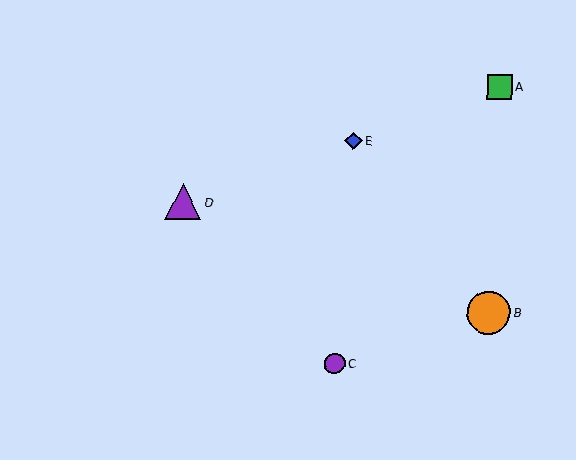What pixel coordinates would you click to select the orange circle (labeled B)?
Click at (488, 313) to select the orange circle B.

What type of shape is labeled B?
Shape B is an orange circle.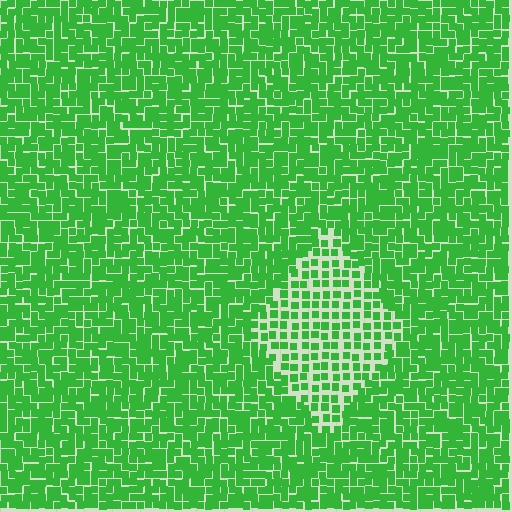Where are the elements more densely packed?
The elements are more densely packed outside the diamond boundary.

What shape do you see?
I see a diamond.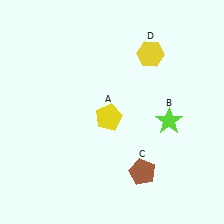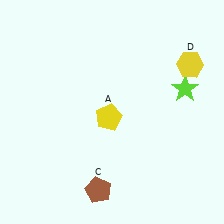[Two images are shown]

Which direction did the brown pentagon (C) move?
The brown pentagon (C) moved left.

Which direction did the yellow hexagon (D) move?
The yellow hexagon (D) moved right.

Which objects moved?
The objects that moved are: the lime star (B), the brown pentagon (C), the yellow hexagon (D).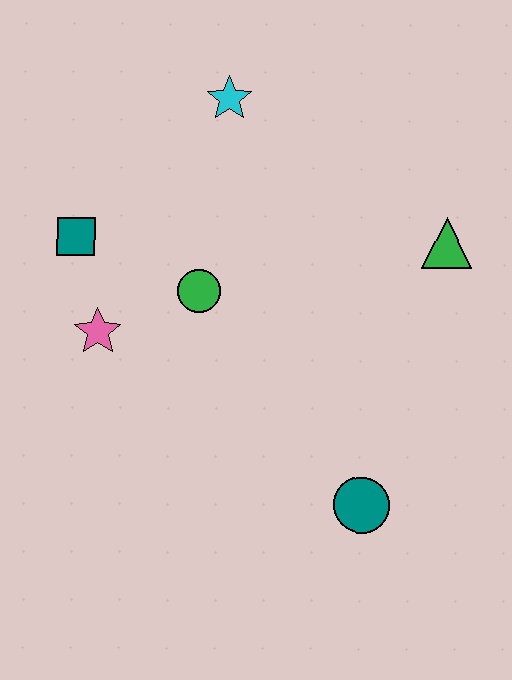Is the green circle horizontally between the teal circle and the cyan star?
No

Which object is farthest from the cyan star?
The teal circle is farthest from the cyan star.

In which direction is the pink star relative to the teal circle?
The pink star is to the left of the teal circle.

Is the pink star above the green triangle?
No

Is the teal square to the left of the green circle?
Yes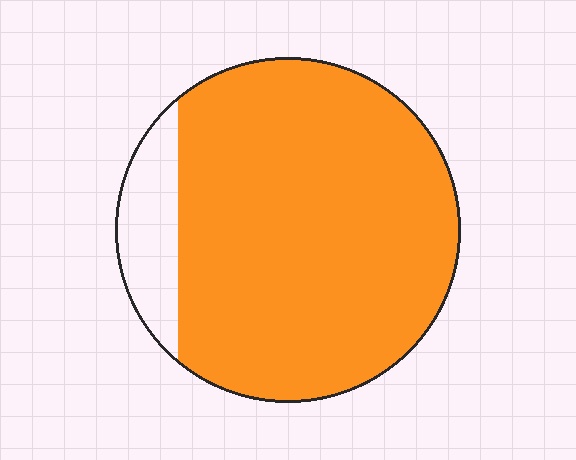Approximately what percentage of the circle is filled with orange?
Approximately 90%.